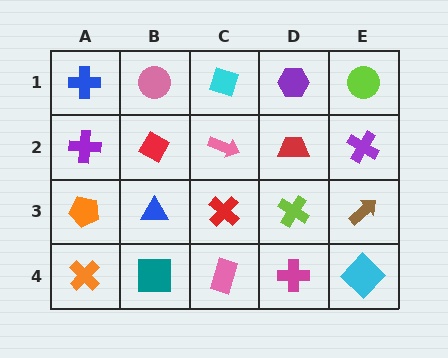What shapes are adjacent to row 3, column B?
A red diamond (row 2, column B), a teal square (row 4, column B), an orange pentagon (row 3, column A), a red cross (row 3, column C).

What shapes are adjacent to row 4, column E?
A brown arrow (row 3, column E), a magenta cross (row 4, column D).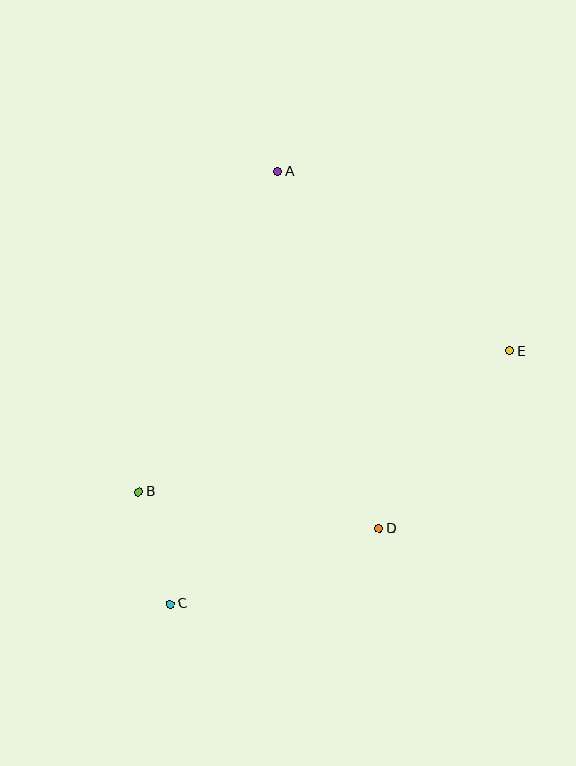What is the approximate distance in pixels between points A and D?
The distance between A and D is approximately 371 pixels.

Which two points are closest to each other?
Points B and C are closest to each other.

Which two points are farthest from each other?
Points A and C are farthest from each other.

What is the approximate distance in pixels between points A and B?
The distance between A and B is approximately 349 pixels.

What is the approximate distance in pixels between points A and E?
The distance between A and E is approximately 294 pixels.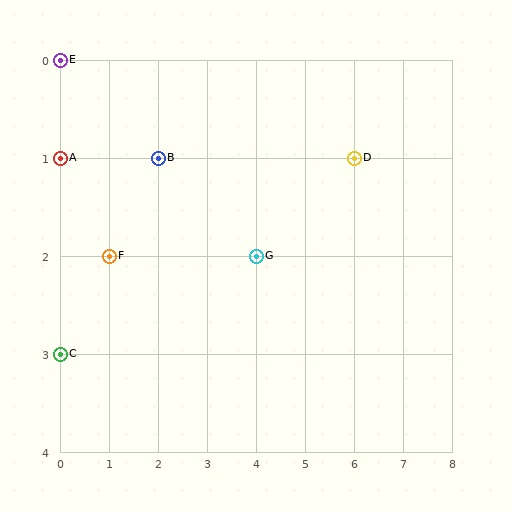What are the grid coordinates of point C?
Point C is at grid coordinates (0, 3).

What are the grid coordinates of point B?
Point B is at grid coordinates (2, 1).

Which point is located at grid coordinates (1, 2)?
Point F is at (1, 2).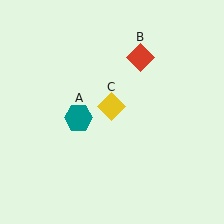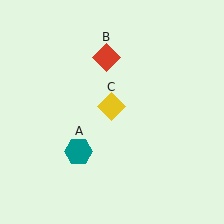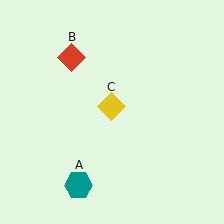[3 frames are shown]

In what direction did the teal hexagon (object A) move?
The teal hexagon (object A) moved down.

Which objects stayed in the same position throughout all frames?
Yellow diamond (object C) remained stationary.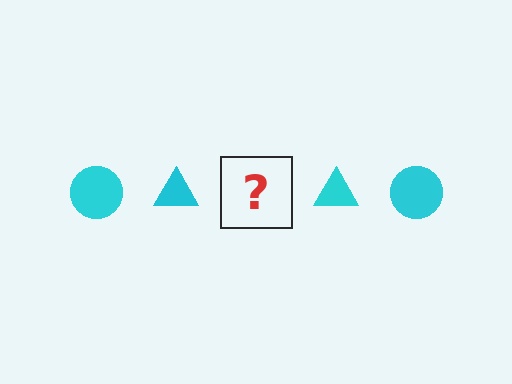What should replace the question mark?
The question mark should be replaced with a cyan circle.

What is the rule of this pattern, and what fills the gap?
The rule is that the pattern cycles through circle, triangle shapes in cyan. The gap should be filled with a cyan circle.